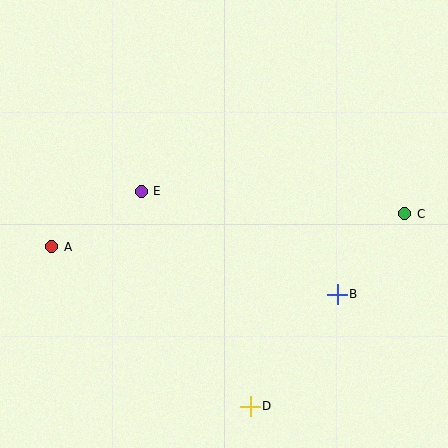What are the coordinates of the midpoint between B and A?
The midpoint between B and A is at (194, 271).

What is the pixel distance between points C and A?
The distance between C and A is 355 pixels.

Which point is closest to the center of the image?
Point E at (141, 192) is closest to the center.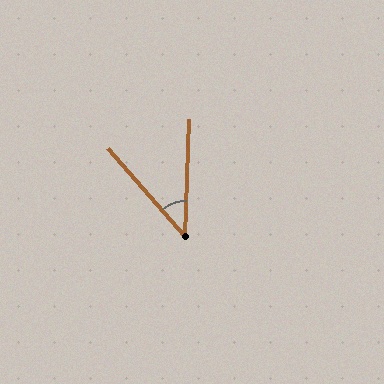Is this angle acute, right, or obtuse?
It is acute.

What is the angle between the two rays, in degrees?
Approximately 43 degrees.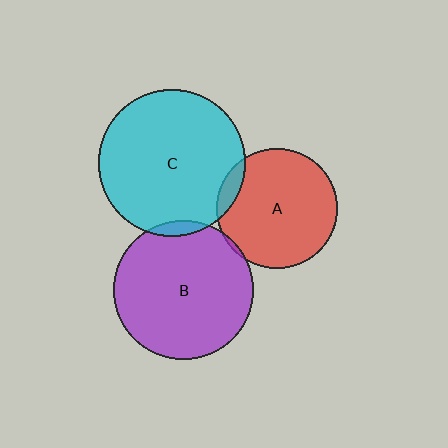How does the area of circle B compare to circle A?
Approximately 1.3 times.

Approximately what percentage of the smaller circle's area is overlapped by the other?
Approximately 5%.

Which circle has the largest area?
Circle C (cyan).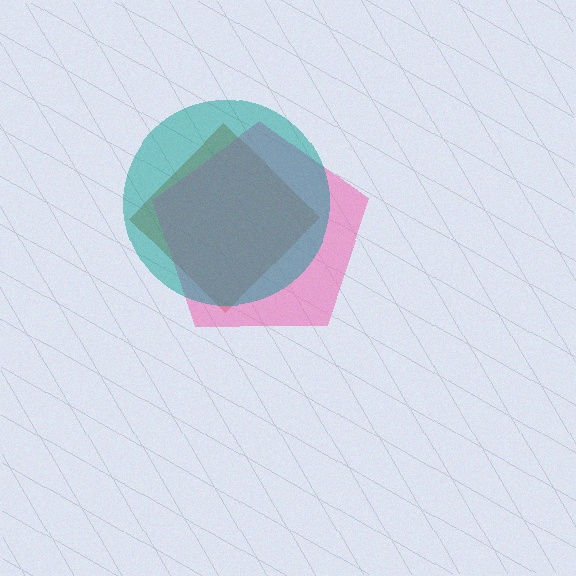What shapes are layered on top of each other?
The layered shapes are: a brown diamond, a pink pentagon, a teal circle.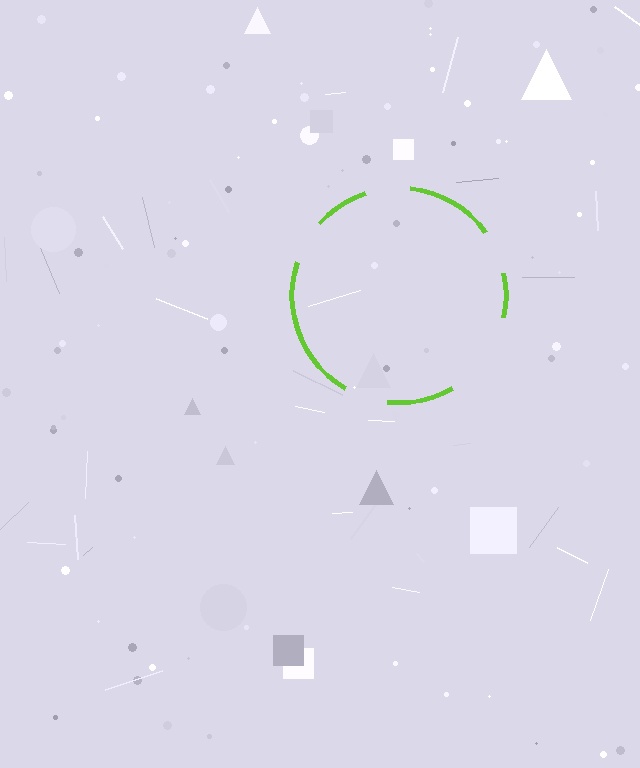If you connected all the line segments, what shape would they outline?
They would outline a circle.